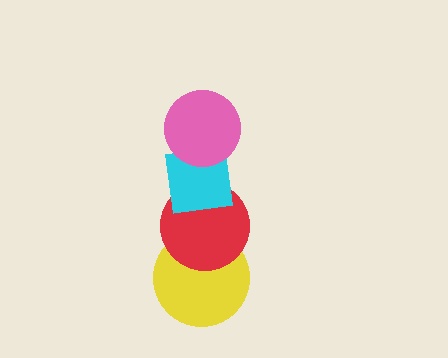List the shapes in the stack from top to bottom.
From top to bottom: the pink circle, the cyan square, the red circle, the yellow circle.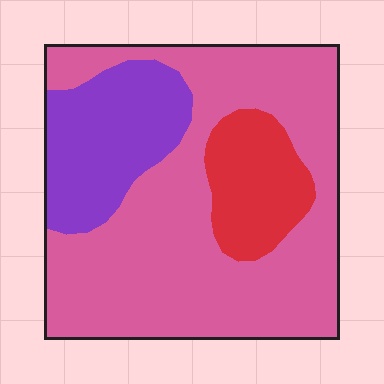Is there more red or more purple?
Purple.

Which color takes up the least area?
Red, at roughly 15%.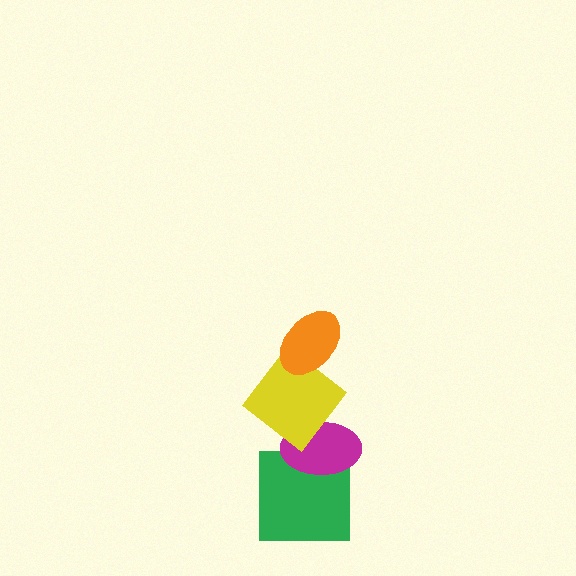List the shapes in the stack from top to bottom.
From top to bottom: the orange ellipse, the yellow diamond, the magenta ellipse, the green square.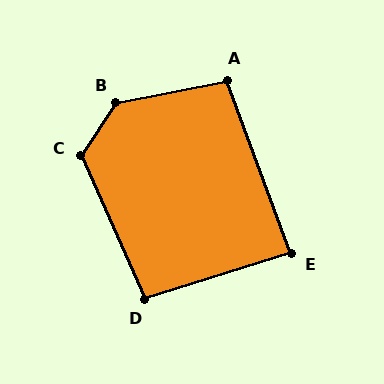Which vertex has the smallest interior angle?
E, at approximately 87 degrees.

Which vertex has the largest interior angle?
B, at approximately 135 degrees.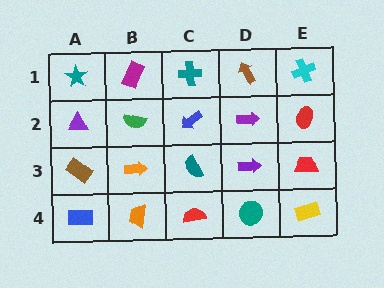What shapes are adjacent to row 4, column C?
A teal semicircle (row 3, column C), an orange trapezoid (row 4, column B), a teal circle (row 4, column D).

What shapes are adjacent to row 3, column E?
A red ellipse (row 2, column E), a yellow rectangle (row 4, column E), a purple arrow (row 3, column D).